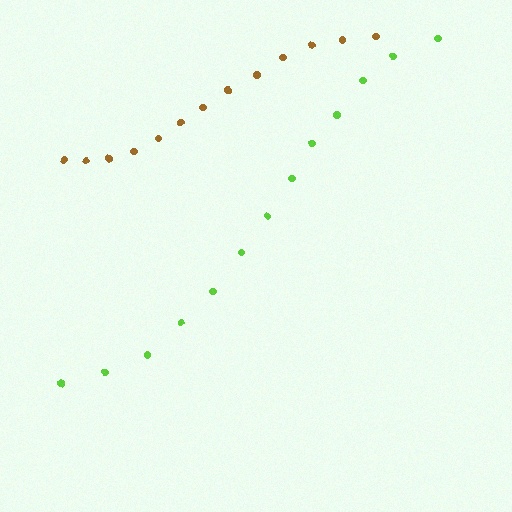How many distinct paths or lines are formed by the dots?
There are 2 distinct paths.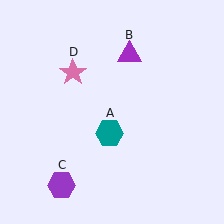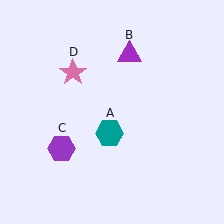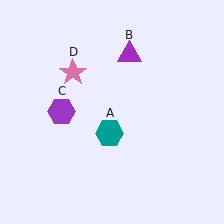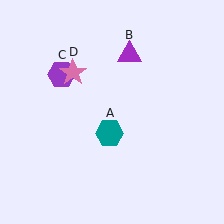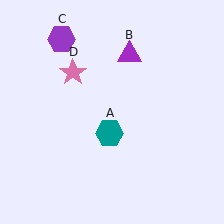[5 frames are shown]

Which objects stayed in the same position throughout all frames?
Teal hexagon (object A) and purple triangle (object B) and pink star (object D) remained stationary.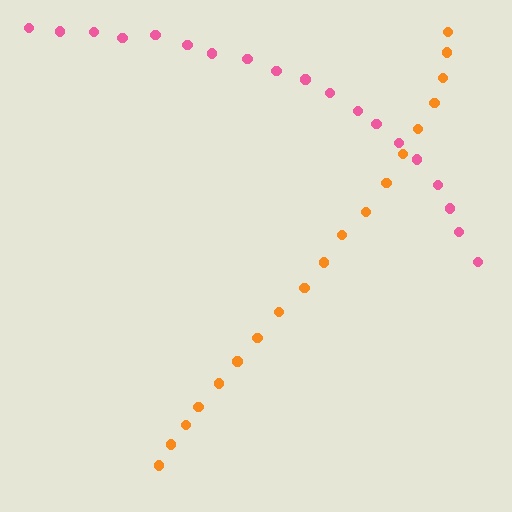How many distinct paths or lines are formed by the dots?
There are 2 distinct paths.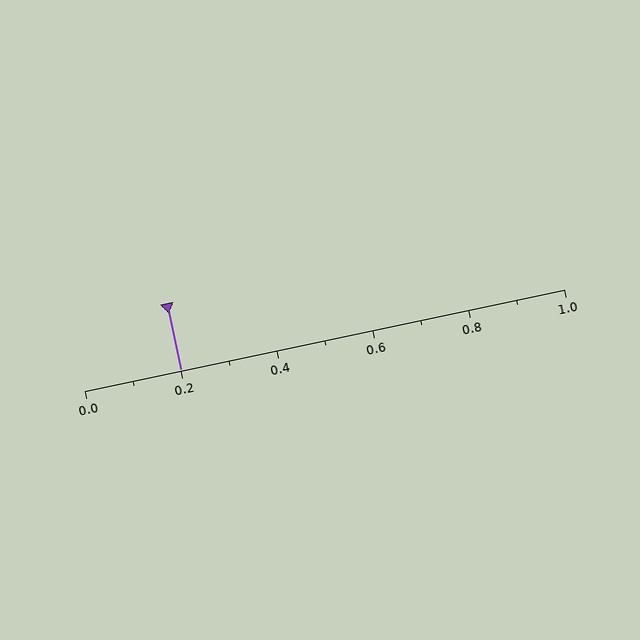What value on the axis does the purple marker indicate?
The marker indicates approximately 0.2.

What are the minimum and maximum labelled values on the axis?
The axis runs from 0.0 to 1.0.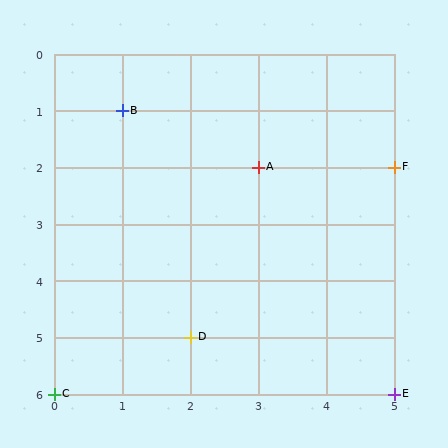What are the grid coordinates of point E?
Point E is at grid coordinates (5, 6).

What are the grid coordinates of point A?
Point A is at grid coordinates (3, 2).